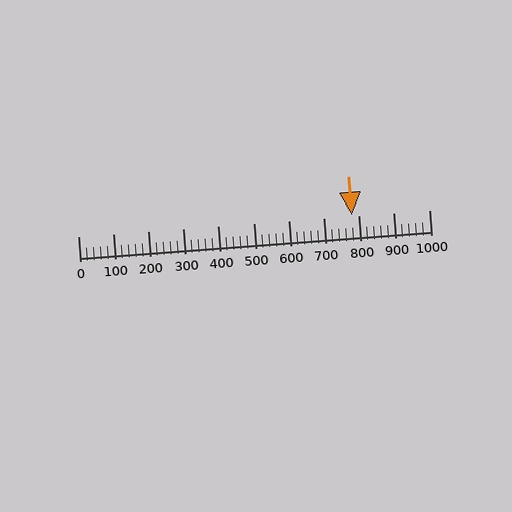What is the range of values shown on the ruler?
The ruler shows values from 0 to 1000.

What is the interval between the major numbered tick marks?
The major tick marks are spaced 100 units apart.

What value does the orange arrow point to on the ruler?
The orange arrow points to approximately 780.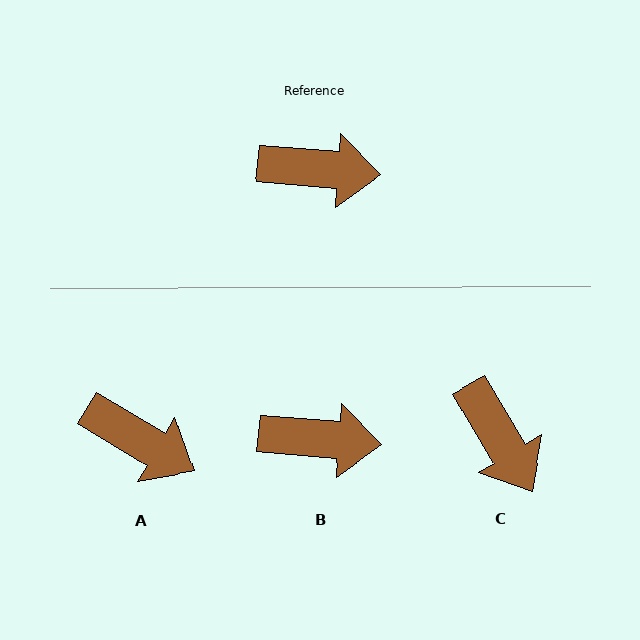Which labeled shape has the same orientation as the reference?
B.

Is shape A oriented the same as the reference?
No, it is off by about 26 degrees.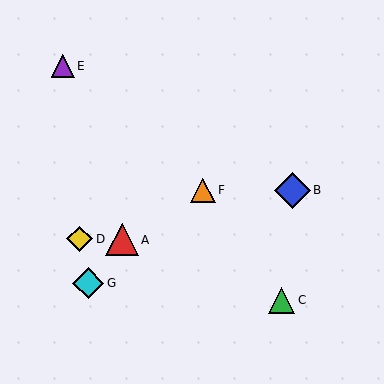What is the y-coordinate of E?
Object E is at y≈66.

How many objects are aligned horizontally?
2 objects (B, F) are aligned horizontally.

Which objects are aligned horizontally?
Objects B, F are aligned horizontally.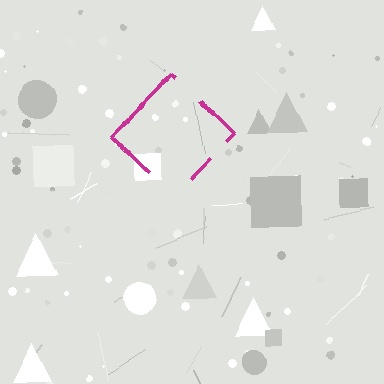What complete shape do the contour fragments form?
The contour fragments form a diamond.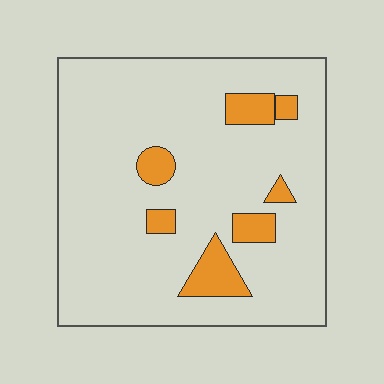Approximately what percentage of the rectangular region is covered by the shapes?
Approximately 10%.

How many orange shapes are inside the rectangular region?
7.